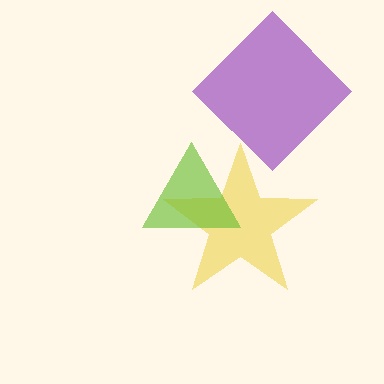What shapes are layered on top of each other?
The layered shapes are: a yellow star, a purple diamond, a lime triangle.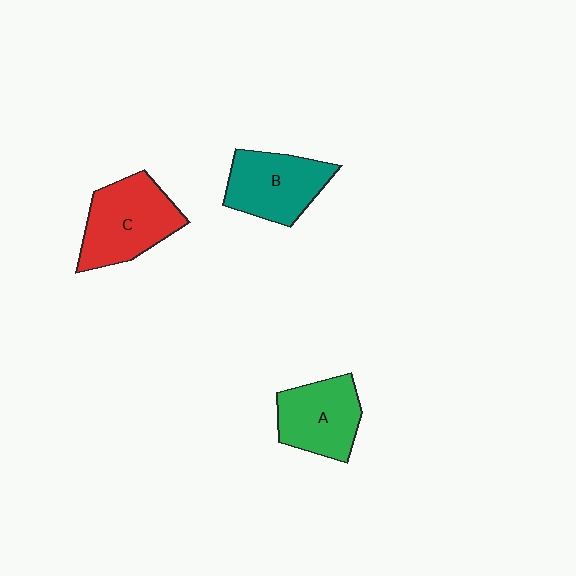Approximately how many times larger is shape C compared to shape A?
Approximately 1.2 times.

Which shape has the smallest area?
Shape A (green).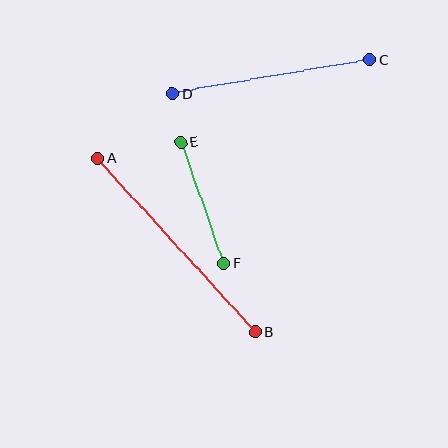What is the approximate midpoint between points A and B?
The midpoint is at approximately (176, 245) pixels.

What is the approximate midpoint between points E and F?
The midpoint is at approximately (202, 202) pixels.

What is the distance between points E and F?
The distance is approximately 128 pixels.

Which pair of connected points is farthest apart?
Points A and B are farthest apart.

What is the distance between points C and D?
The distance is approximately 200 pixels.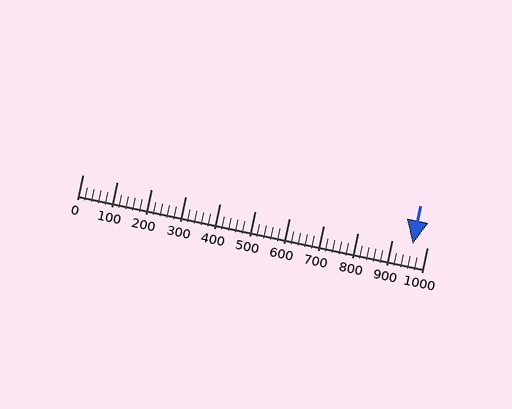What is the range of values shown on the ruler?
The ruler shows values from 0 to 1000.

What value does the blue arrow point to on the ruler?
The blue arrow points to approximately 960.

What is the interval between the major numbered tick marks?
The major tick marks are spaced 100 units apart.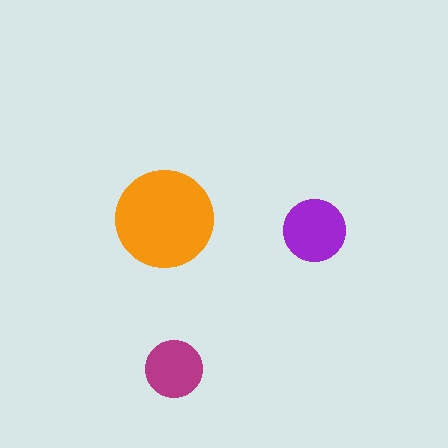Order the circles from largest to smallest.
the orange one, the purple one, the magenta one.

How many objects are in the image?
There are 3 objects in the image.